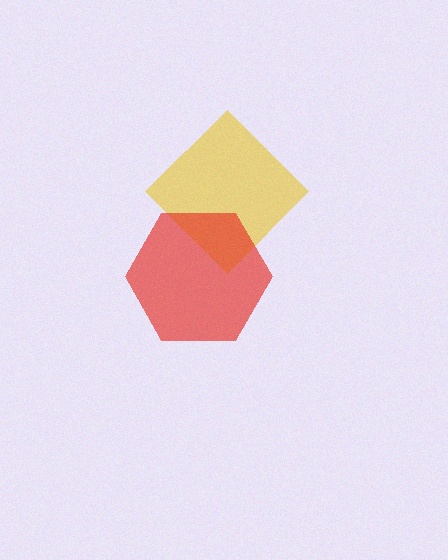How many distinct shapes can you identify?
There are 2 distinct shapes: a yellow diamond, a red hexagon.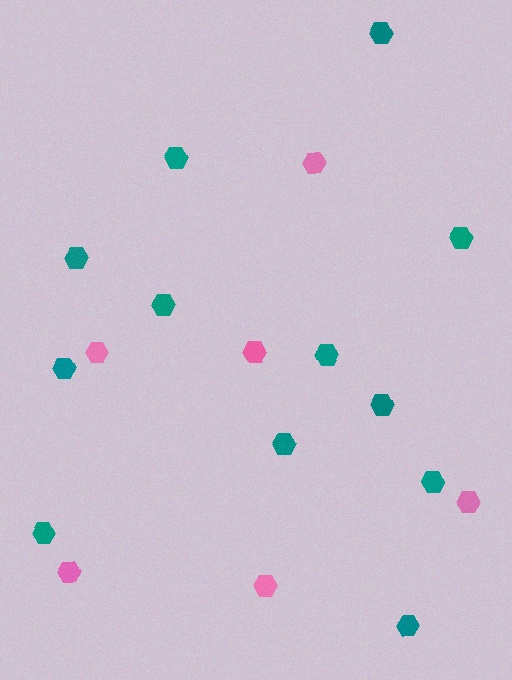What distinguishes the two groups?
There are 2 groups: one group of pink hexagons (6) and one group of teal hexagons (12).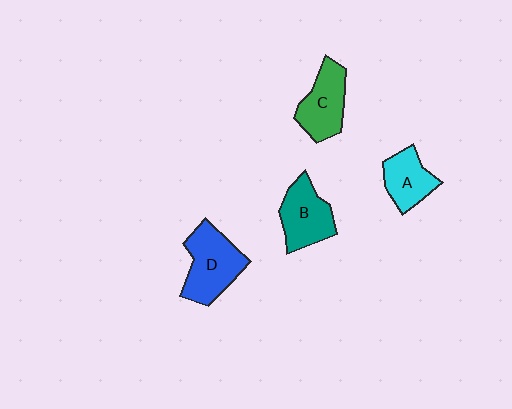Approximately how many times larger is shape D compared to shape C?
Approximately 1.2 times.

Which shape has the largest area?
Shape D (blue).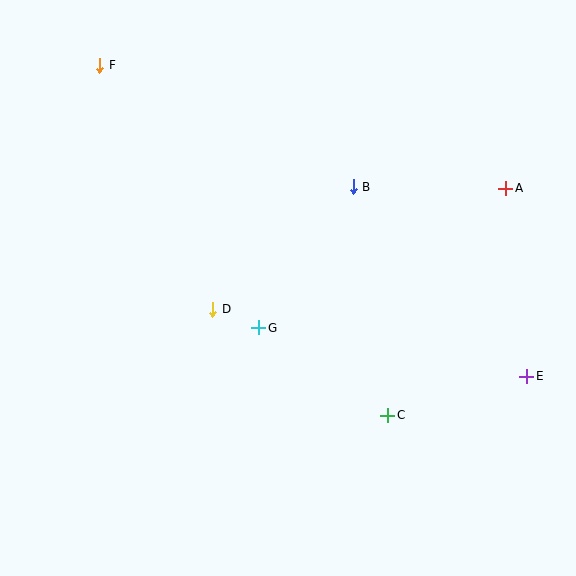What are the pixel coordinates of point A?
Point A is at (506, 188).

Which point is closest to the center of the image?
Point G at (259, 328) is closest to the center.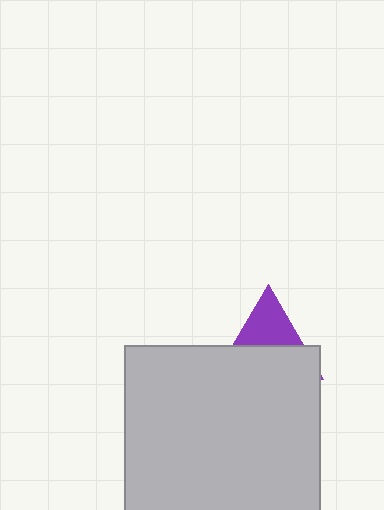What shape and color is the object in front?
The object in front is a light gray rectangle.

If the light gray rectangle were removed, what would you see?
You would see the complete purple triangle.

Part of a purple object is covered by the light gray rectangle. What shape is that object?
It is a triangle.